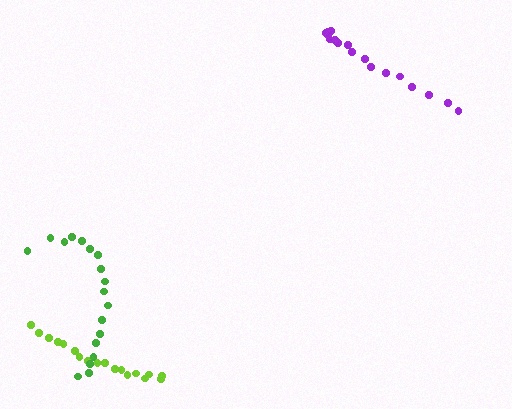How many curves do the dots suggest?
There are 3 distinct paths.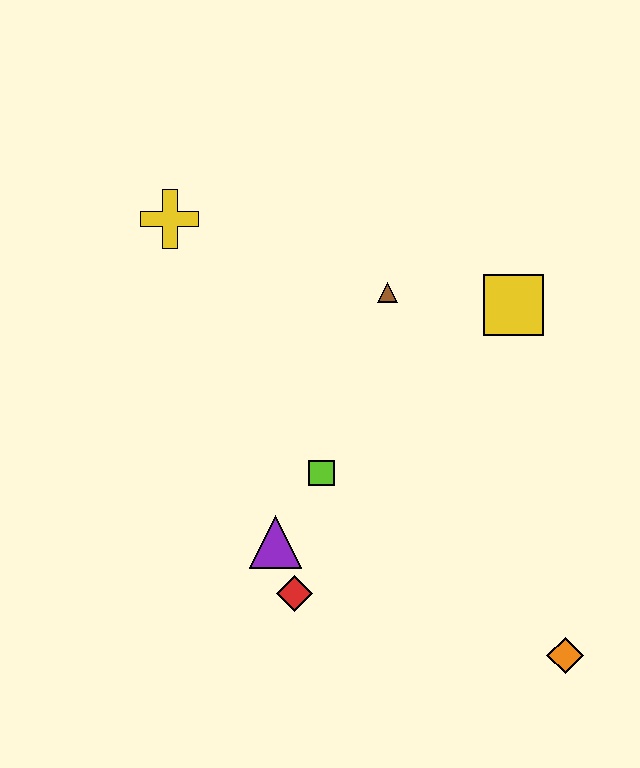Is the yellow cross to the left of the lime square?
Yes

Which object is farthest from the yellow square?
The red diamond is farthest from the yellow square.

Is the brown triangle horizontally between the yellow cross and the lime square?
No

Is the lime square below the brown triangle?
Yes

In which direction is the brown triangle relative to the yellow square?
The brown triangle is to the left of the yellow square.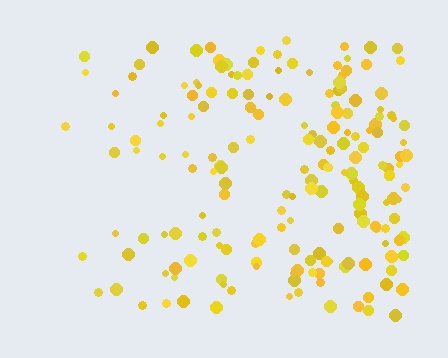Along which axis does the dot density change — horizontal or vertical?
Horizontal.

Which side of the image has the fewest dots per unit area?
The left.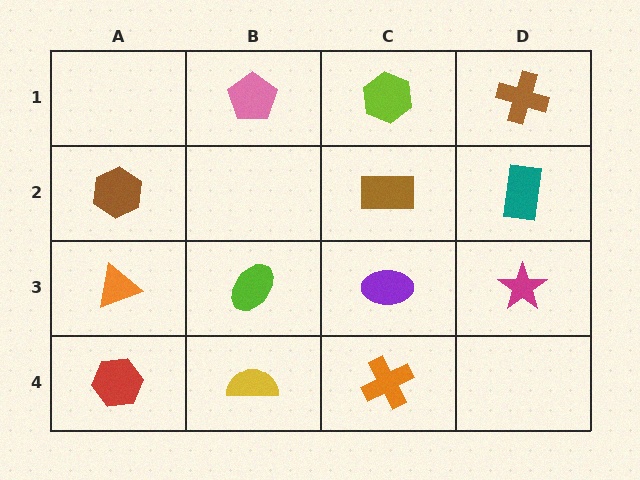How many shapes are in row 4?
3 shapes.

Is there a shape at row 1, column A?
No, that cell is empty.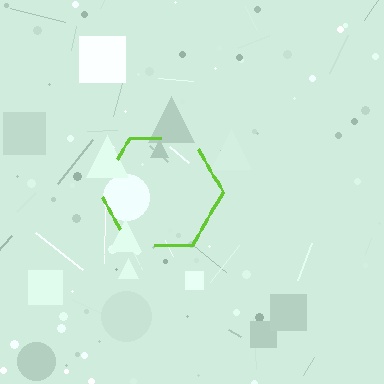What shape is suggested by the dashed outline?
The dashed outline suggests a hexagon.